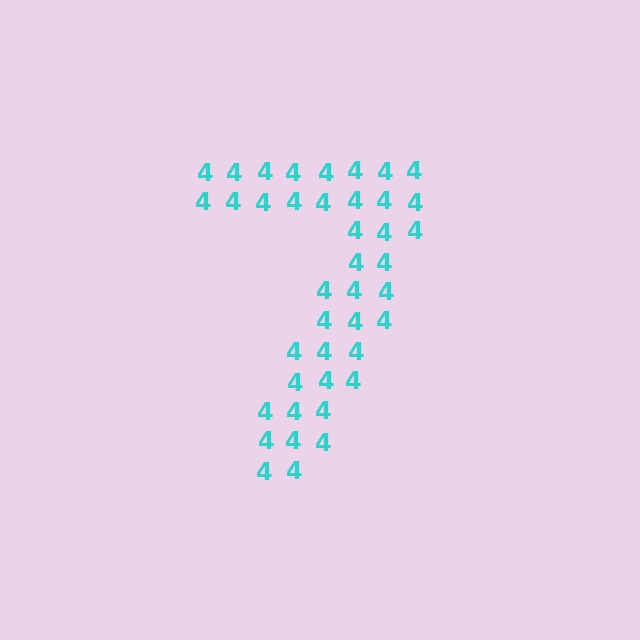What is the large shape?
The large shape is the digit 7.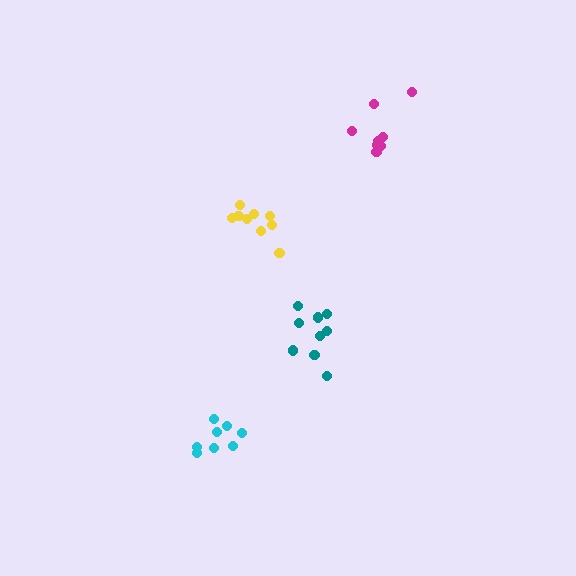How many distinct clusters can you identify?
There are 4 distinct clusters.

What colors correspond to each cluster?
The clusters are colored: magenta, cyan, teal, yellow.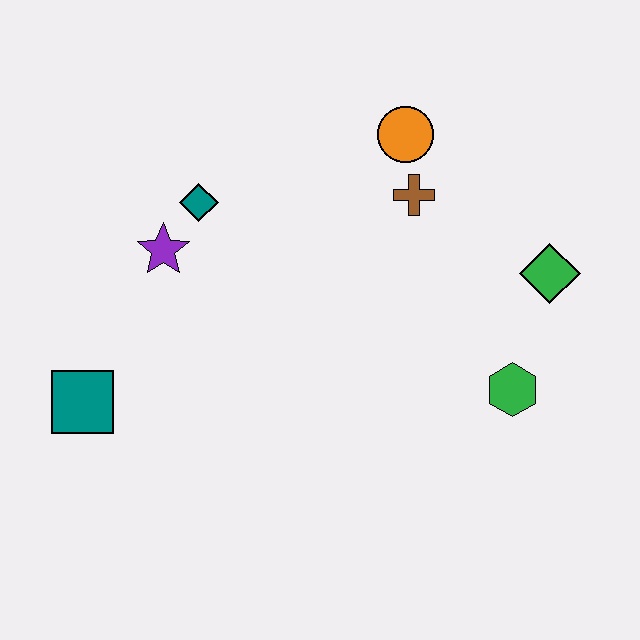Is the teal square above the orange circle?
No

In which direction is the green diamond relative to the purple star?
The green diamond is to the right of the purple star.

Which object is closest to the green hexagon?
The green diamond is closest to the green hexagon.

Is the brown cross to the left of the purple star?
No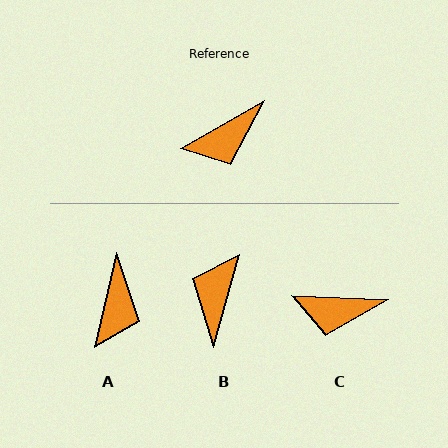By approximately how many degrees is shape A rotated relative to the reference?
Approximately 47 degrees counter-clockwise.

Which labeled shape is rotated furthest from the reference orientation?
B, about 135 degrees away.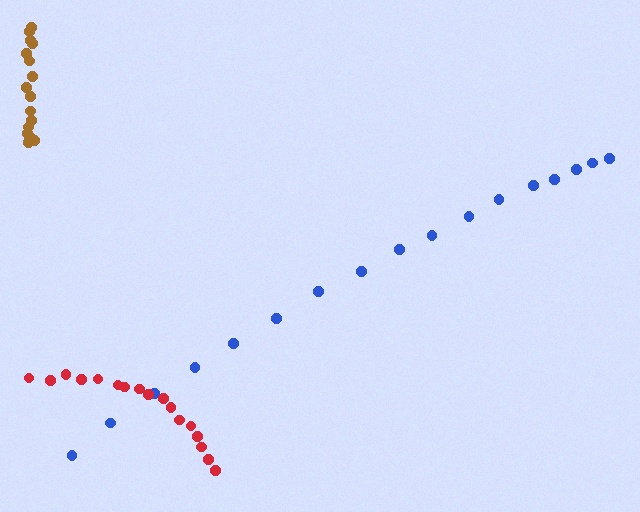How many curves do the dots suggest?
There are 3 distinct paths.